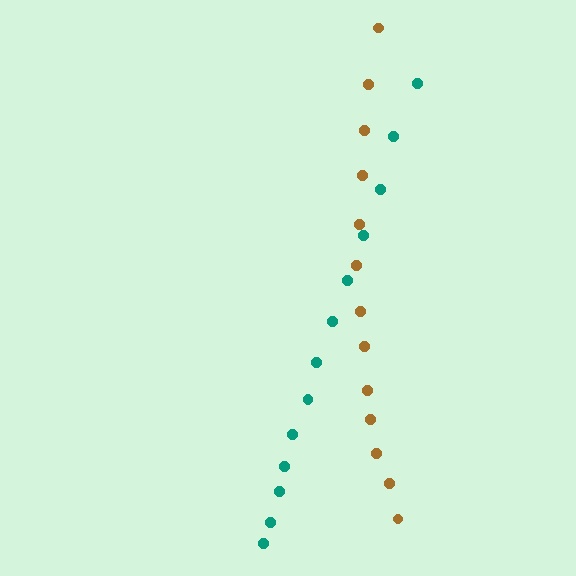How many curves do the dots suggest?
There are 2 distinct paths.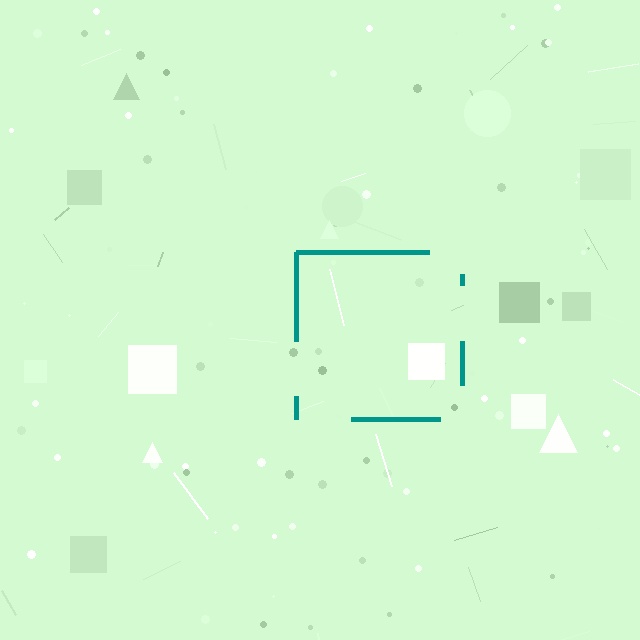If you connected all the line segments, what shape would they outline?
They would outline a square.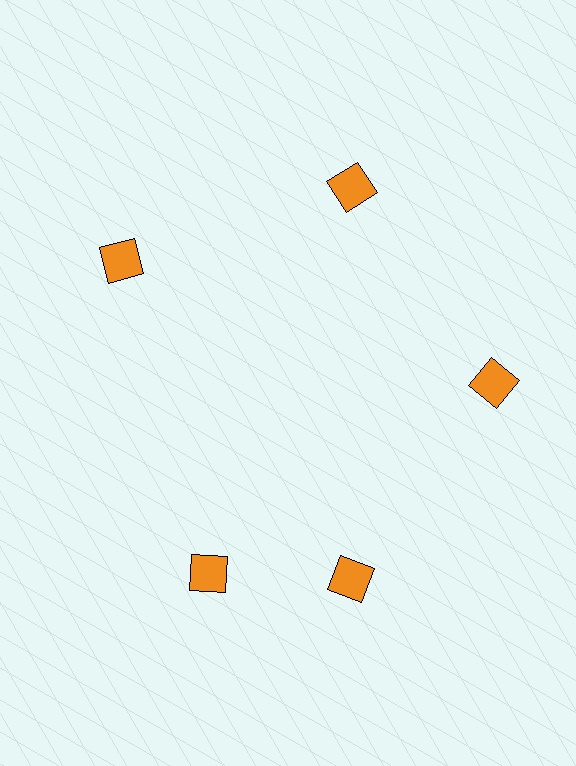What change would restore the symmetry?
The symmetry would be restored by rotating it back into even spacing with its neighbors so that all 5 squares sit at equal angles and equal distance from the center.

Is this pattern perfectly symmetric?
No. The 5 orange squares are arranged in a ring, but one element near the 8 o'clock position is rotated out of alignment along the ring, breaking the 5-fold rotational symmetry.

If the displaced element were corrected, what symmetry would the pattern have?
It would have 5-fold rotational symmetry — the pattern would map onto itself every 72 degrees.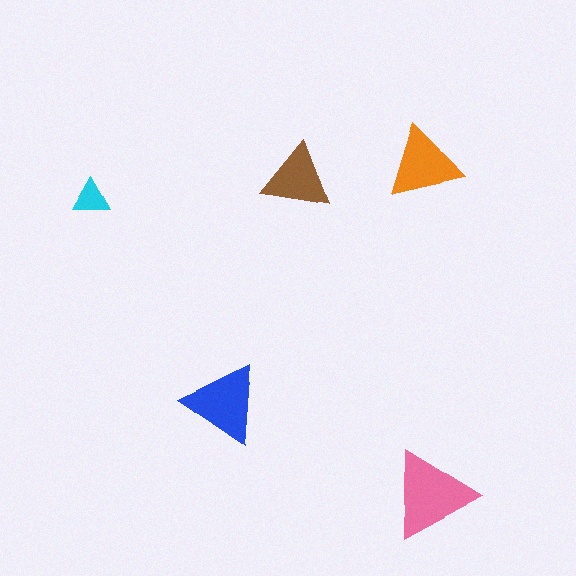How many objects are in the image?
There are 5 objects in the image.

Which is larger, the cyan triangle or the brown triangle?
The brown one.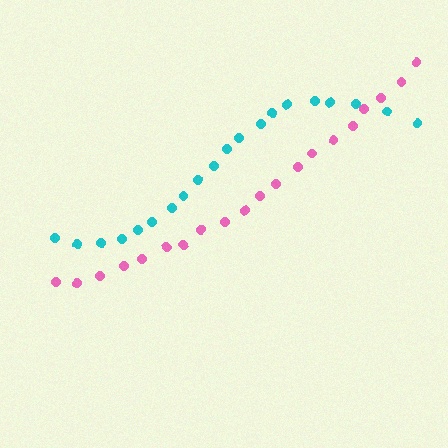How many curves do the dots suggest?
There are 2 distinct paths.